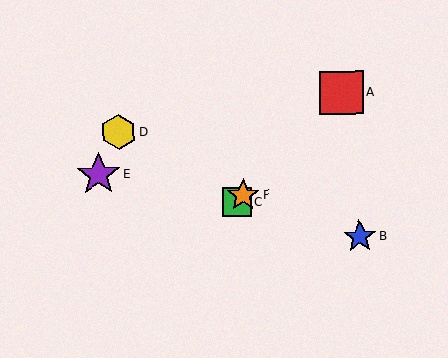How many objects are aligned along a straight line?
3 objects (A, C, F) are aligned along a straight line.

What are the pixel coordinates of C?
Object C is at (237, 202).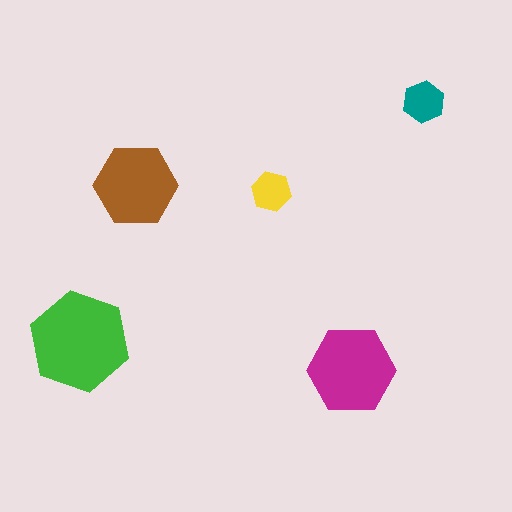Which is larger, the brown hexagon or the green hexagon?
The green one.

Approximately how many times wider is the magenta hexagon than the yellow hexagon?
About 2 times wider.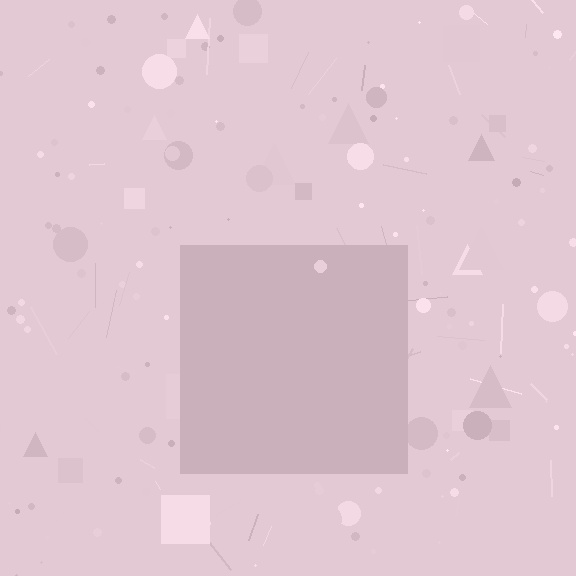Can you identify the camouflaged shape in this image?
The camouflaged shape is a square.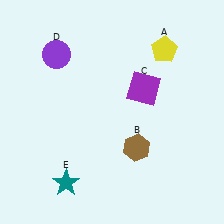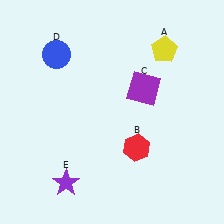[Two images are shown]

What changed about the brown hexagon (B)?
In Image 1, B is brown. In Image 2, it changed to red.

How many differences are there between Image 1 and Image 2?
There are 3 differences between the two images.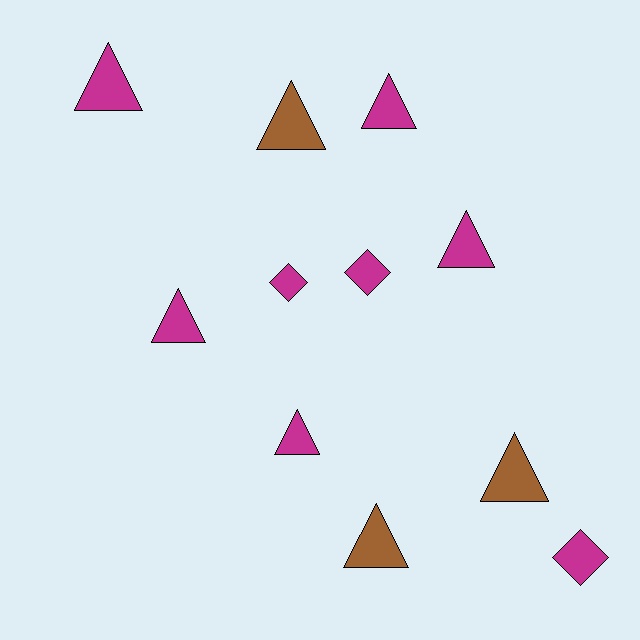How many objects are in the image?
There are 11 objects.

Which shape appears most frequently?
Triangle, with 8 objects.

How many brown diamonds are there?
There are no brown diamonds.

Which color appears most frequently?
Magenta, with 8 objects.